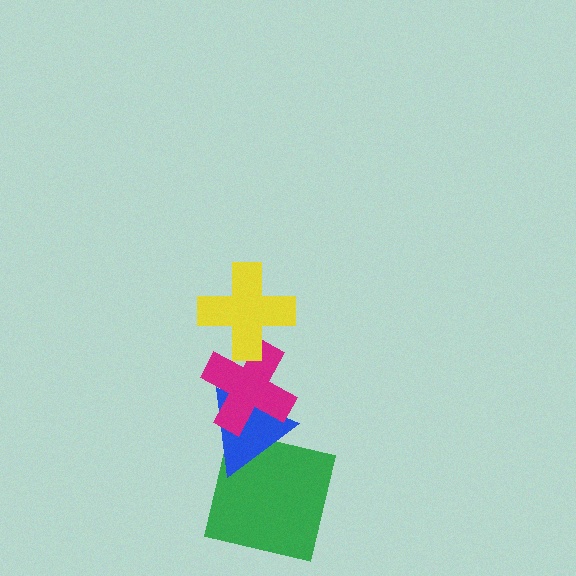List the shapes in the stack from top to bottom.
From top to bottom: the yellow cross, the magenta cross, the blue triangle, the green square.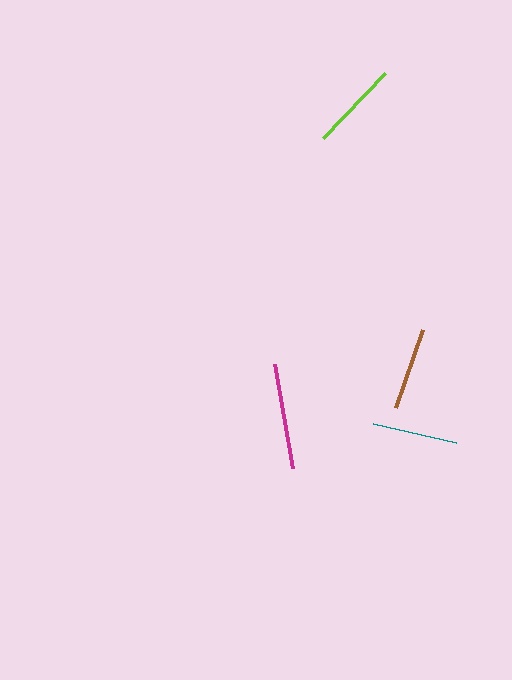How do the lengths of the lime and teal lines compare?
The lime and teal lines are approximately the same length.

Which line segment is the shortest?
The brown line is the shortest at approximately 82 pixels.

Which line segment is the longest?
The magenta line is the longest at approximately 105 pixels.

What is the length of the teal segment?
The teal segment is approximately 85 pixels long.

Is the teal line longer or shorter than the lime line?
The lime line is longer than the teal line.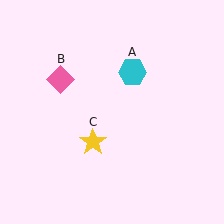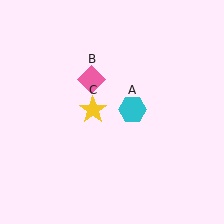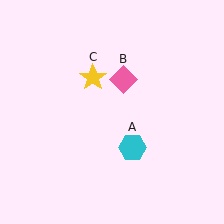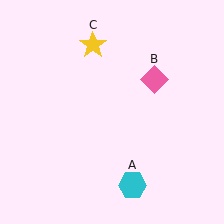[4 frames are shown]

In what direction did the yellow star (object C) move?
The yellow star (object C) moved up.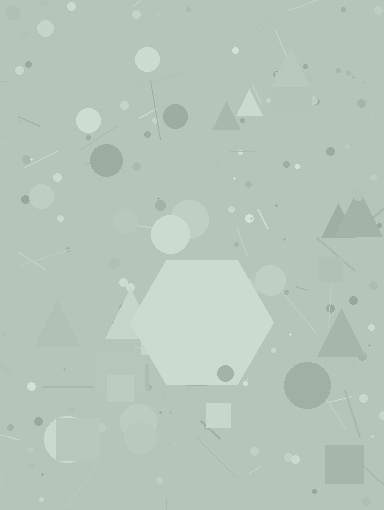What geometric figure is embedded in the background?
A hexagon is embedded in the background.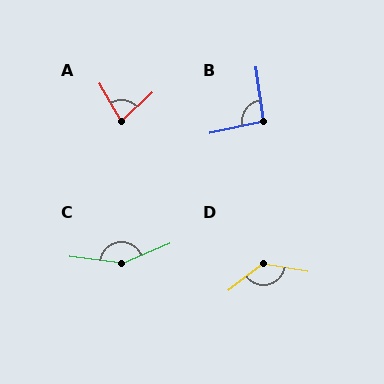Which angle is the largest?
C, at approximately 151 degrees.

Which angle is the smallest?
A, at approximately 76 degrees.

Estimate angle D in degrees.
Approximately 133 degrees.